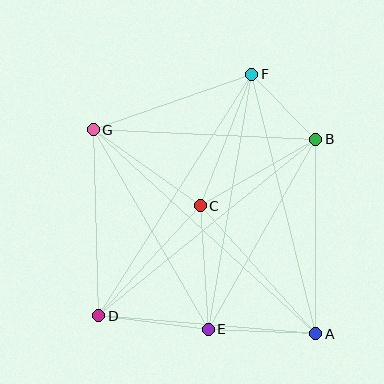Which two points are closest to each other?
Points B and F are closest to each other.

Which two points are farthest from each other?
Points A and G are farthest from each other.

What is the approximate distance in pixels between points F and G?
The distance between F and G is approximately 168 pixels.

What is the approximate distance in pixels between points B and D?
The distance between B and D is approximately 280 pixels.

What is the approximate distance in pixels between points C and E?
The distance between C and E is approximately 124 pixels.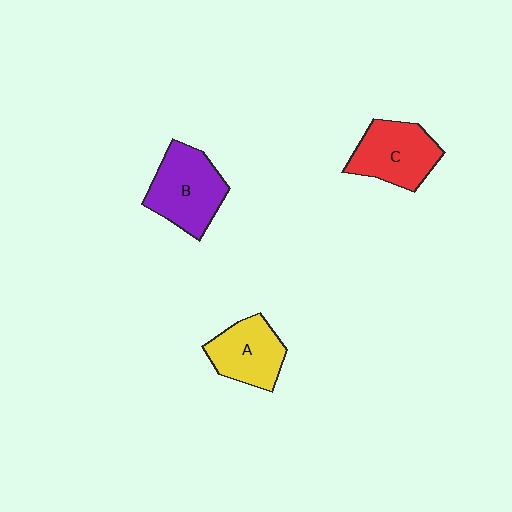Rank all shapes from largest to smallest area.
From largest to smallest: B (purple), C (red), A (yellow).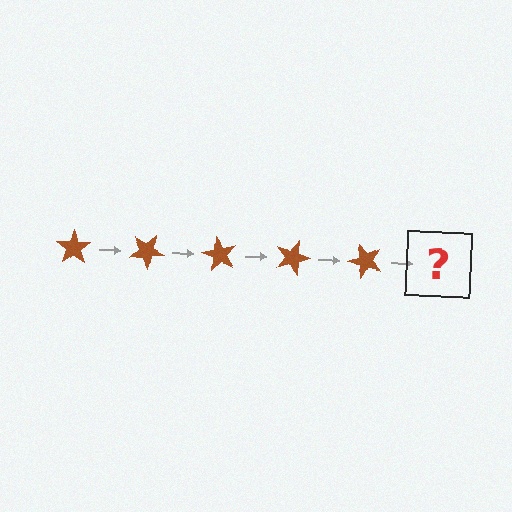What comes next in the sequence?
The next element should be a brown star rotated 150 degrees.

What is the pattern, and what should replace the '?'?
The pattern is that the star rotates 30 degrees each step. The '?' should be a brown star rotated 150 degrees.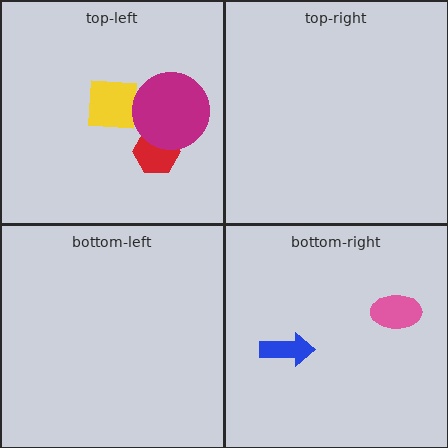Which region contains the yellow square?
The top-left region.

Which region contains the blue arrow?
The bottom-right region.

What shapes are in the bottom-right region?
The blue arrow, the pink ellipse.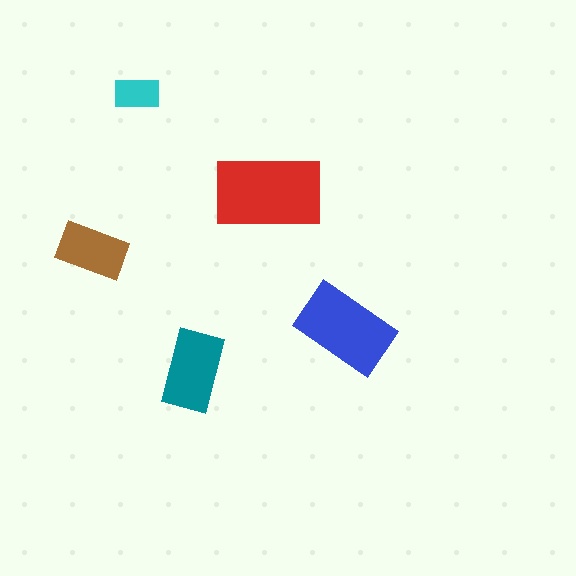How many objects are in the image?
There are 5 objects in the image.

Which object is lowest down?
The teal rectangle is bottommost.